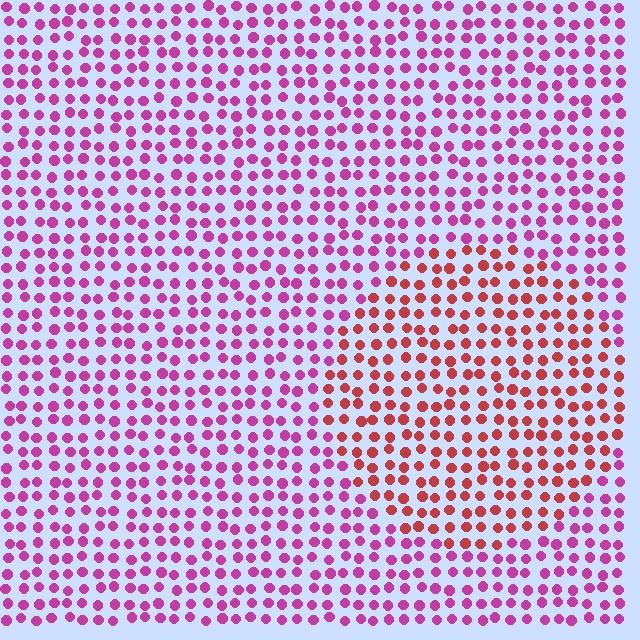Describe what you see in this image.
The image is filled with small magenta elements in a uniform arrangement. A circle-shaped region is visible where the elements are tinted to a slightly different hue, forming a subtle color boundary.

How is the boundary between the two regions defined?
The boundary is defined purely by a slight shift in hue (about 43 degrees). Spacing, size, and orientation are identical on both sides.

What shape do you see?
I see a circle.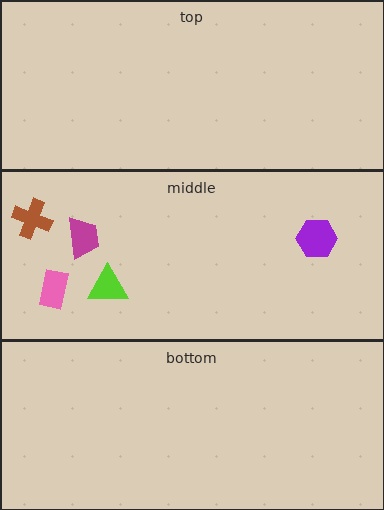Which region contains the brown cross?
The middle region.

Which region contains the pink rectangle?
The middle region.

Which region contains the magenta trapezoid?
The middle region.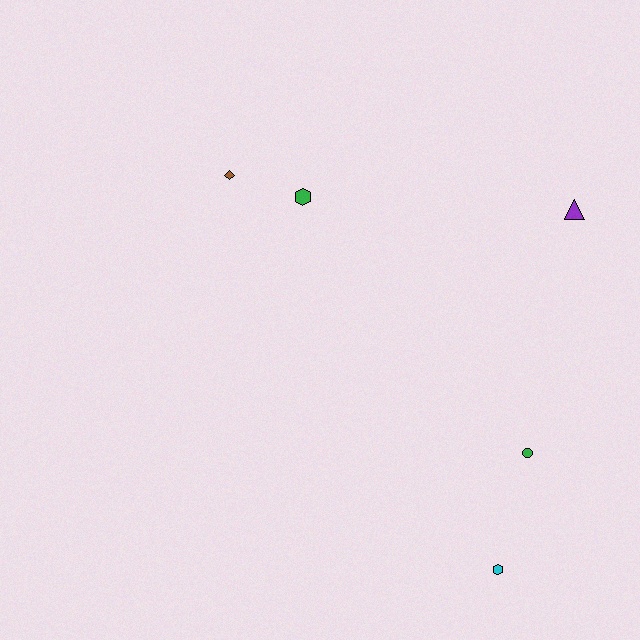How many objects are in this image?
There are 5 objects.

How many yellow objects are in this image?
There are no yellow objects.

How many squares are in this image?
There are no squares.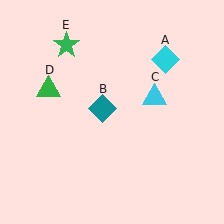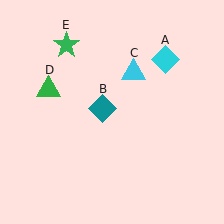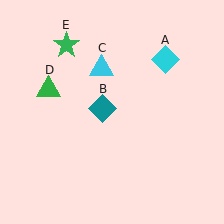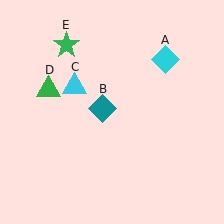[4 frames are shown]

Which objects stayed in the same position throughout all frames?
Cyan diamond (object A) and teal diamond (object B) and green triangle (object D) and green star (object E) remained stationary.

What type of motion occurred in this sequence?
The cyan triangle (object C) rotated counterclockwise around the center of the scene.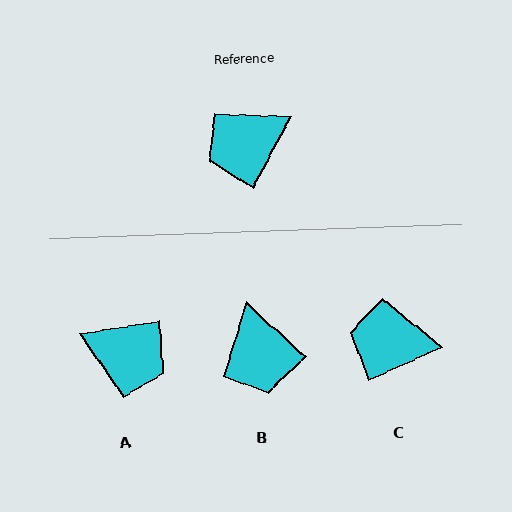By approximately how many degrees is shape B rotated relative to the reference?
Approximately 75 degrees counter-clockwise.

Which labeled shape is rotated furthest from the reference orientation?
A, about 127 degrees away.